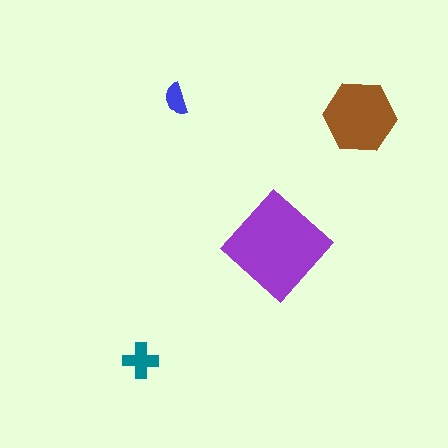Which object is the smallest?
The blue semicircle.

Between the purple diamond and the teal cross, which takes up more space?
The purple diamond.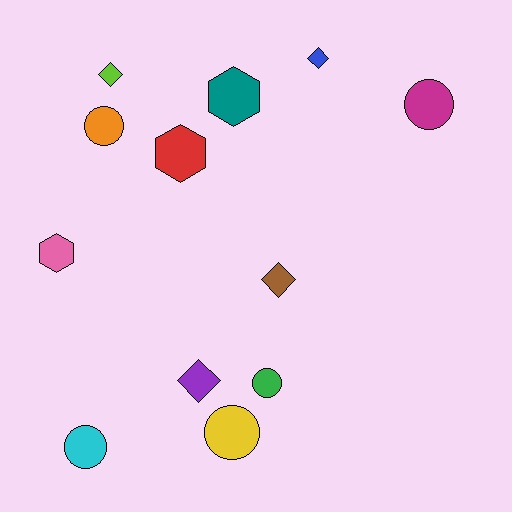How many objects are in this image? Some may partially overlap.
There are 12 objects.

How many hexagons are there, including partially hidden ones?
There are 3 hexagons.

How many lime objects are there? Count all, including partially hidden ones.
There is 1 lime object.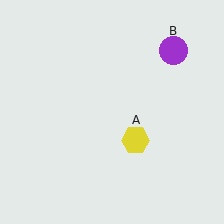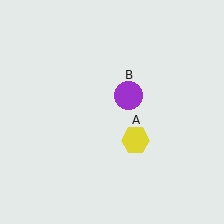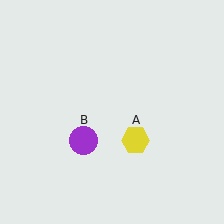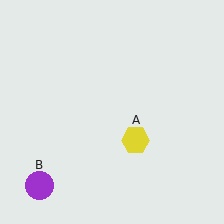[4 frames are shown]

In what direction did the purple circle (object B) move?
The purple circle (object B) moved down and to the left.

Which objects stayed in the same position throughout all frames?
Yellow hexagon (object A) remained stationary.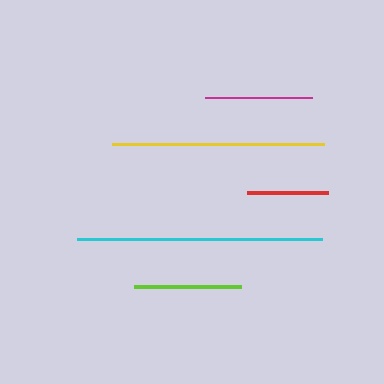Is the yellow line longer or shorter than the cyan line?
The cyan line is longer than the yellow line.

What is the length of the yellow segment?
The yellow segment is approximately 211 pixels long.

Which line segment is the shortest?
The red line is the shortest at approximately 81 pixels.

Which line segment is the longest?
The cyan line is the longest at approximately 245 pixels.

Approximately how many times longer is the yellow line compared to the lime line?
The yellow line is approximately 2.0 times the length of the lime line.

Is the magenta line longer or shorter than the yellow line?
The yellow line is longer than the magenta line.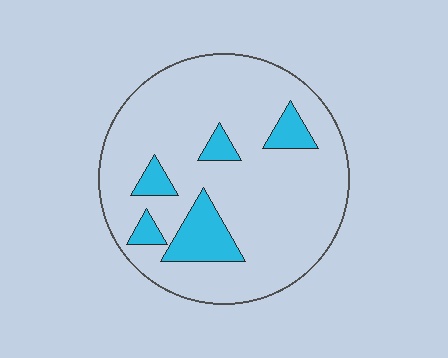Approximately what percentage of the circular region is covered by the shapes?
Approximately 15%.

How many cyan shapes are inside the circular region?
5.